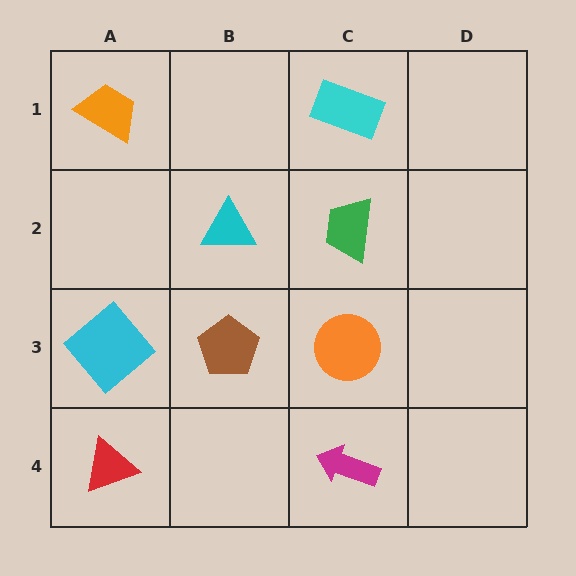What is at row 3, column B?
A brown pentagon.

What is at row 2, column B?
A cyan triangle.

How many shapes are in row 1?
2 shapes.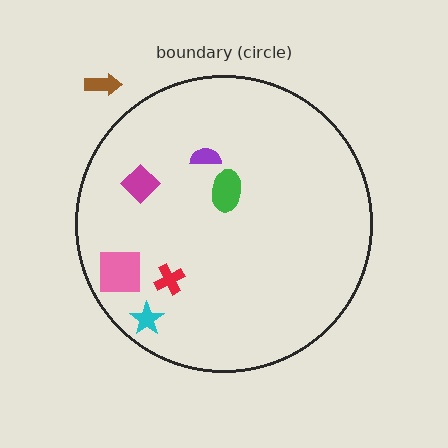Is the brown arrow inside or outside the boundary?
Outside.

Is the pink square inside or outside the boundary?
Inside.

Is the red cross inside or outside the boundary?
Inside.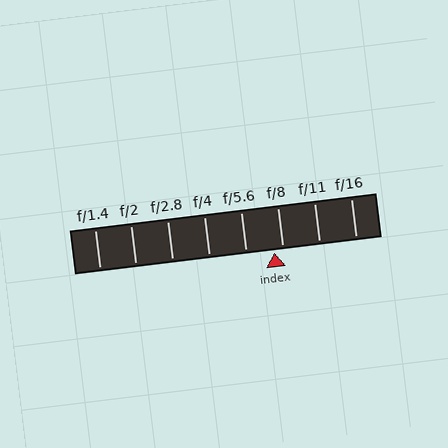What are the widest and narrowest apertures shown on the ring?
The widest aperture shown is f/1.4 and the narrowest is f/16.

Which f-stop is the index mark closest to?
The index mark is closest to f/8.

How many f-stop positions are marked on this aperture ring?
There are 8 f-stop positions marked.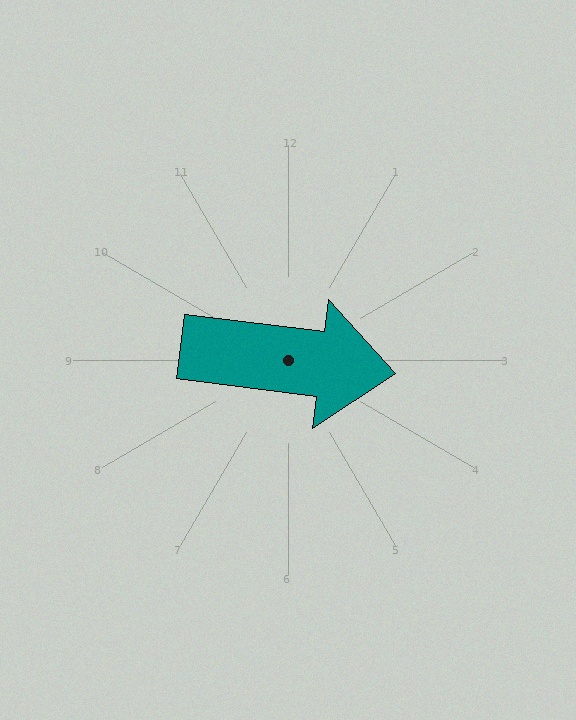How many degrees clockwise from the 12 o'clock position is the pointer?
Approximately 97 degrees.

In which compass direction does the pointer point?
East.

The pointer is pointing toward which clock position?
Roughly 3 o'clock.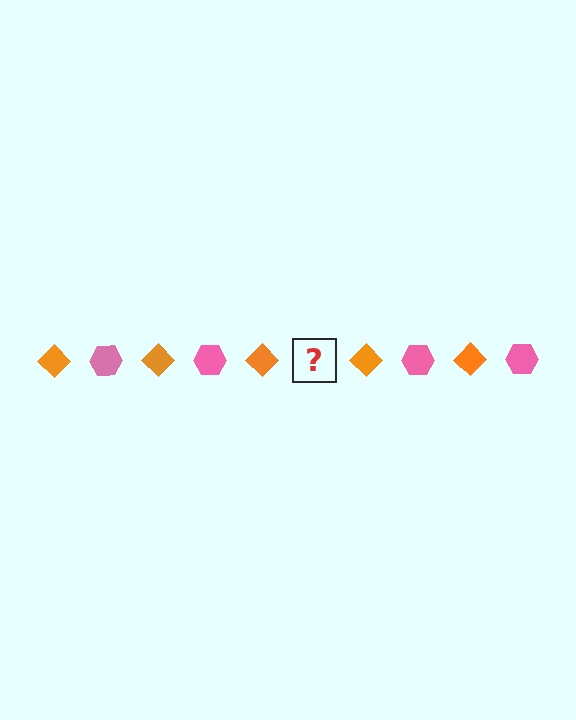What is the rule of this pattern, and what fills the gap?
The rule is that the pattern alternates between orange diamond and pink hexagon. The gap should be filled with a pink hexagon.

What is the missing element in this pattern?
The missing element is a pink hexagon.